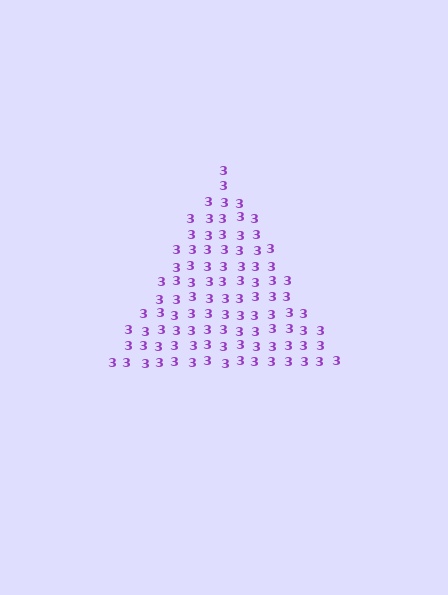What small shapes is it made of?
It is made of small digit 3's.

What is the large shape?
The large shape is a triangle.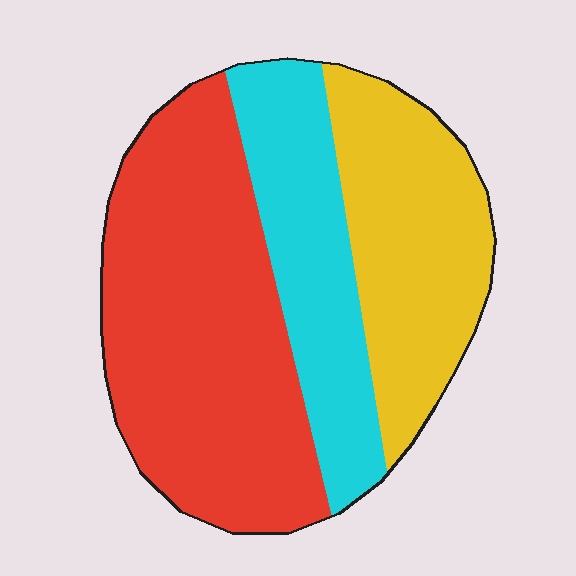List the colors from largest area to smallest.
From largest to smallest: red, yellow, cyan.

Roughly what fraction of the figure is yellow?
Yellow covers 28% of the figure.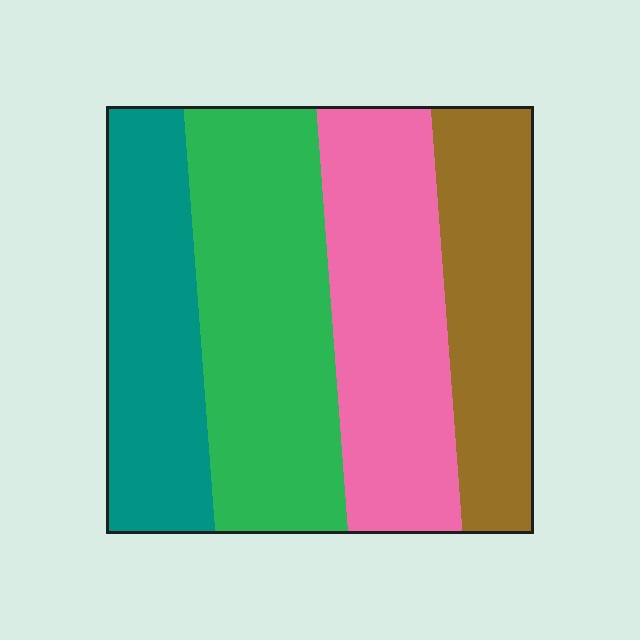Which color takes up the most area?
Green, at roughly 30%.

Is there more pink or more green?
Green.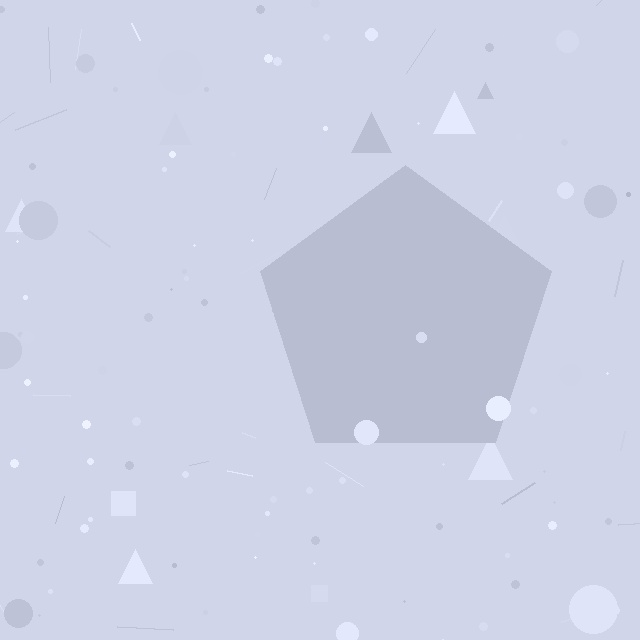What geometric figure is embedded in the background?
A pentagon is embedded in the background.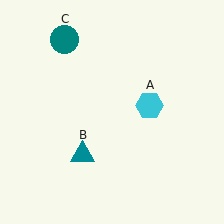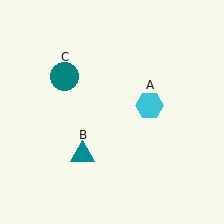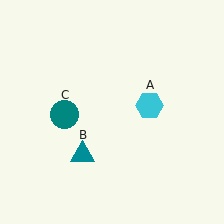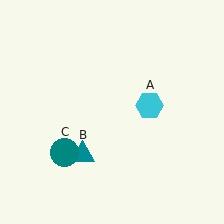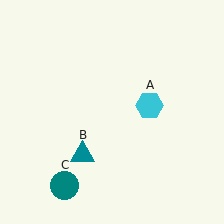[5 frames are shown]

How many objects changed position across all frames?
1 object changed position: teal circle (object C).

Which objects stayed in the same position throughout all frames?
Cyan hexagon (object A) and teal triangle (object B) remained stationary.